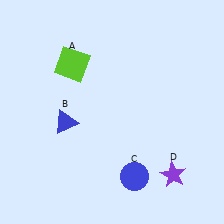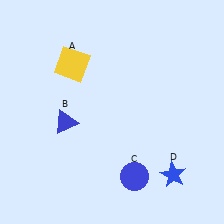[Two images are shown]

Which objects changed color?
A changed from lime to yellow. D changed from purple to blue.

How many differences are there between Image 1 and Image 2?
There are 2 differences between the two images.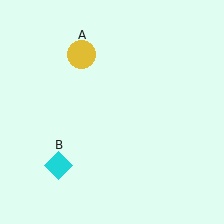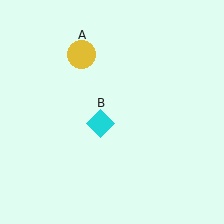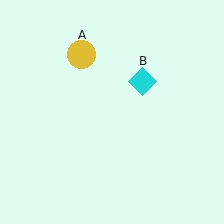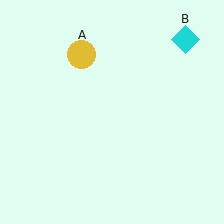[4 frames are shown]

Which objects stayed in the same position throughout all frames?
Yellow circle (object A) remained stationary.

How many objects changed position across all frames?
1 object changed position: cyan diamond (object B).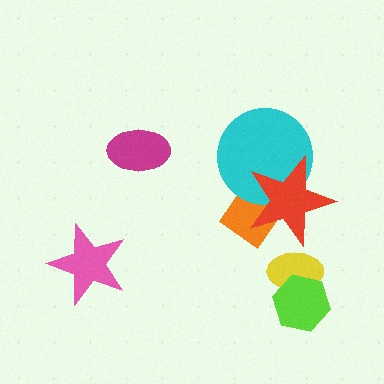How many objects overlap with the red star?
2 objects overlap with the red star.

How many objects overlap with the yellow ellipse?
1 object overlaps with the yellow ellipse.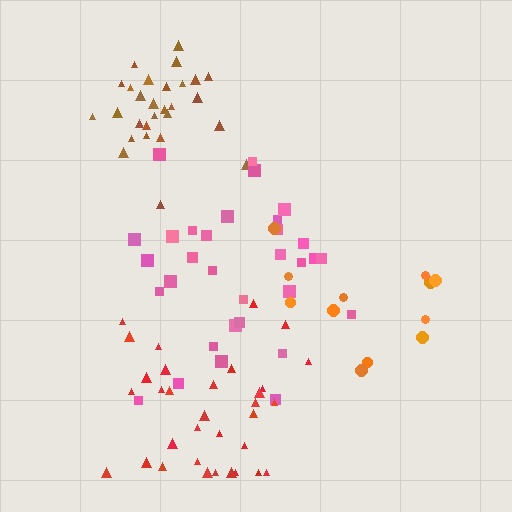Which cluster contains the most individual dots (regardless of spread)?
Pink (33).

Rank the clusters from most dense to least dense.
brown, red, pink, orange.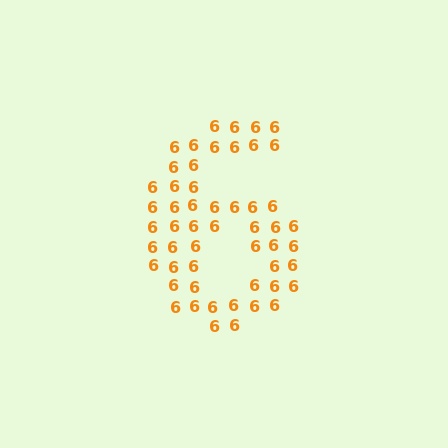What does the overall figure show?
The overall figure shows the digit 6.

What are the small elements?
The small elements are digit 6's.